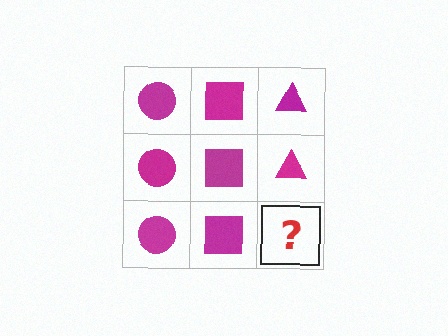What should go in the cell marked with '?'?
The missing cell should contain a magenta triangle.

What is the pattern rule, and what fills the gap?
The rule is that each column has a consistent shape. The gap should be filled with a magenta triangle.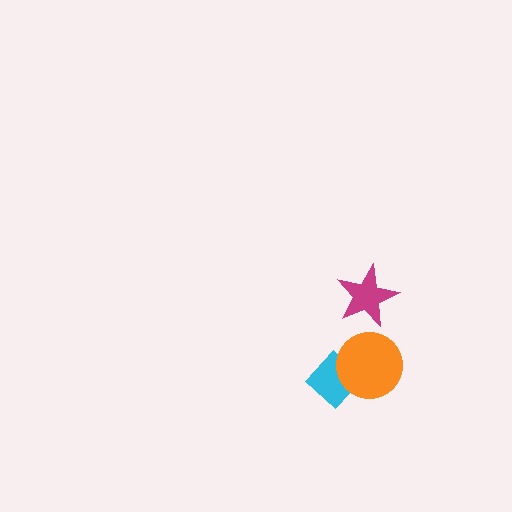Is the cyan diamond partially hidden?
Yes, it is partially covered by another shape.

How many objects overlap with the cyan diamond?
1 object overlaps with the cyan diamond.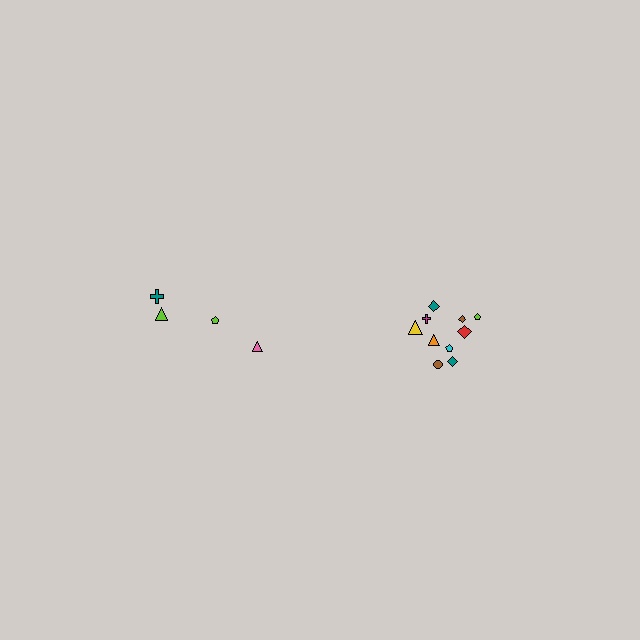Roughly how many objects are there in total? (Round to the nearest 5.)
Roughly 15 objects in total.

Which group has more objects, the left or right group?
The right group.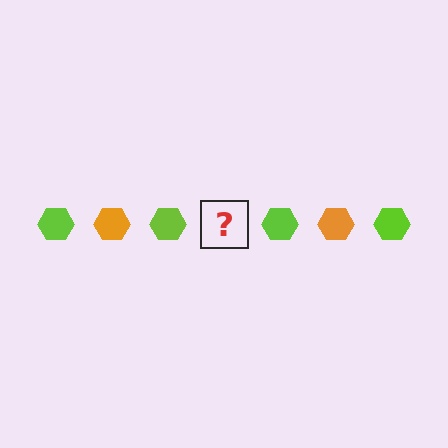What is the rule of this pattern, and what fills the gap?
The rule is that the pattern cycles through lime, orange hexagons. The gap should be filled with an orange hexagon.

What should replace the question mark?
The question mark should be replaced with an orange hexagon.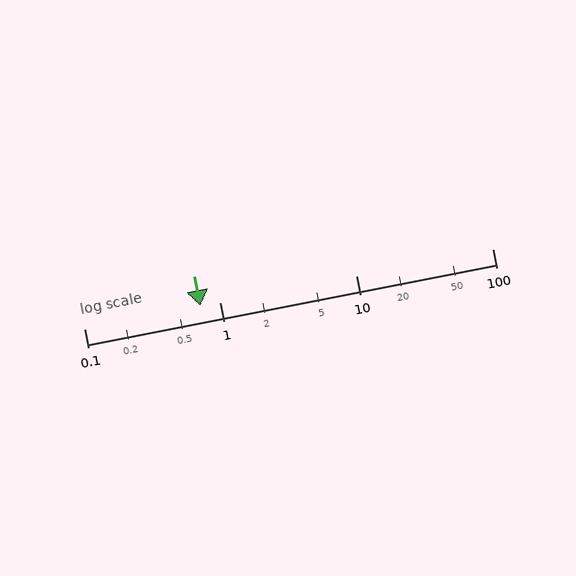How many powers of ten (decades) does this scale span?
The scale spans 3 decades, from 0.1 to 100.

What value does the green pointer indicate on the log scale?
The pointer indicates approximately 0.72.